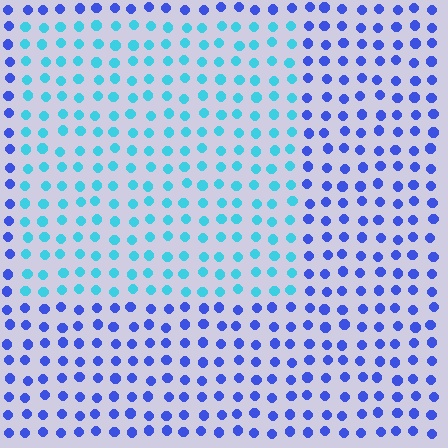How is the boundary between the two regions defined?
The boundary is defined purely by a slight shift in hue (about 46 degrees). Spacing, size, and orientation are identical on both sides.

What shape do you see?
I see a rectangle.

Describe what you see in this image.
The image is filled with small blue elements in a uniform arrangement. A rectangle-shaped region is visible where the elements are tinted to a slightly different hue, forming a subtle color boundary.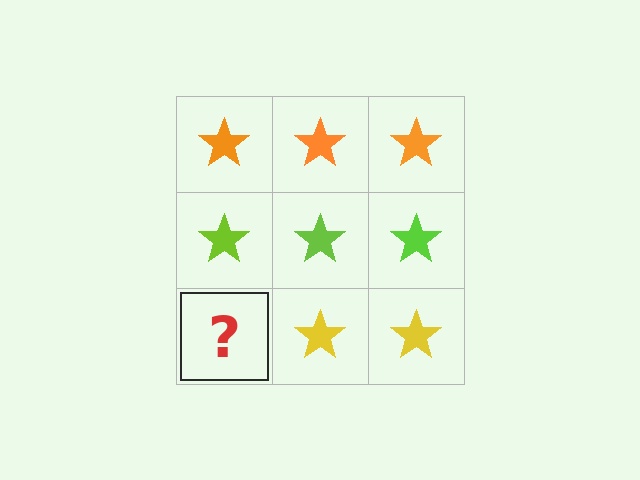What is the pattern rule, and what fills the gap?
The rule is that each row has a consistent color. The gap should be filled with a yellow star.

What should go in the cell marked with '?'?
The missing cell should contain a yellow star.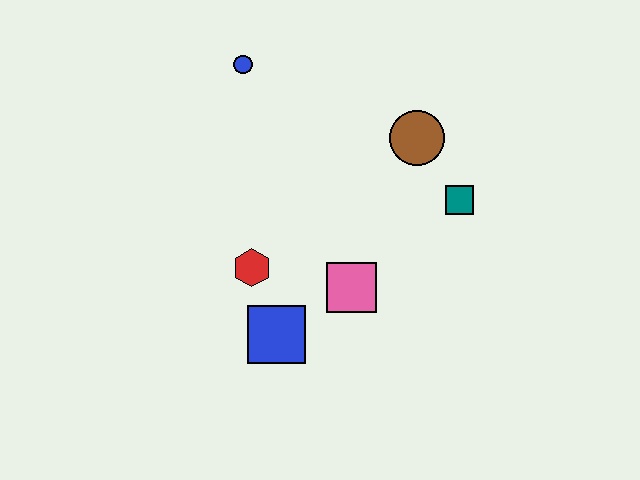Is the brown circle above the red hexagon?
Yes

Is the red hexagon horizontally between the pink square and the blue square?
No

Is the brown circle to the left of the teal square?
Yes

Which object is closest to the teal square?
The brown circle is closest to the teal square.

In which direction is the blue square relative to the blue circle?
The blue square is below the blue circle.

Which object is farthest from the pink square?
The blue circle is farthest from the pink square.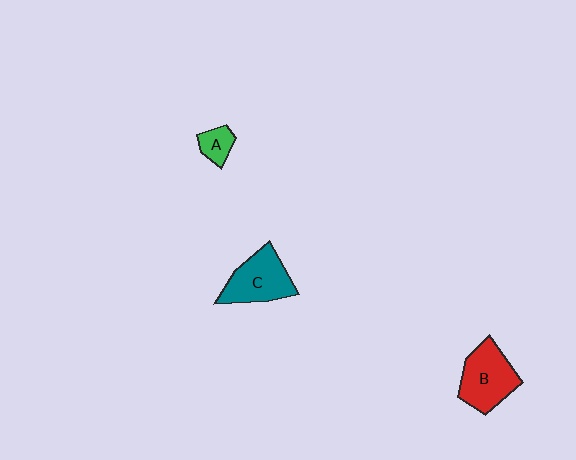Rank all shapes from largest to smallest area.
From largest to smallest: B (red), C (teal), A (green).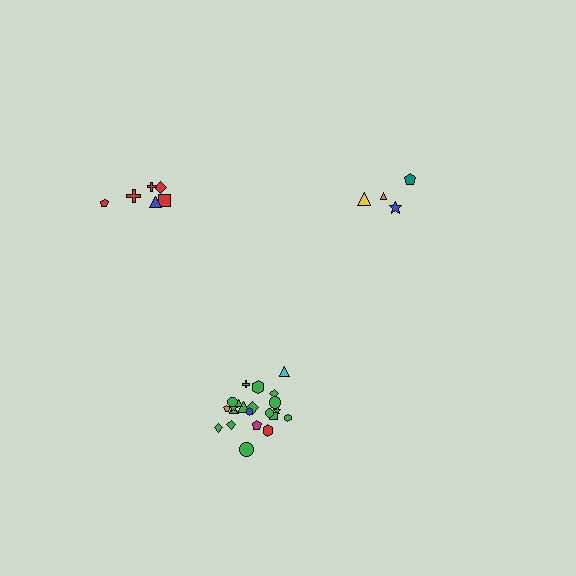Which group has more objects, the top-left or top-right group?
The top-left group.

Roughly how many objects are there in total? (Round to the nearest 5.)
Roughly 30 objects in total.